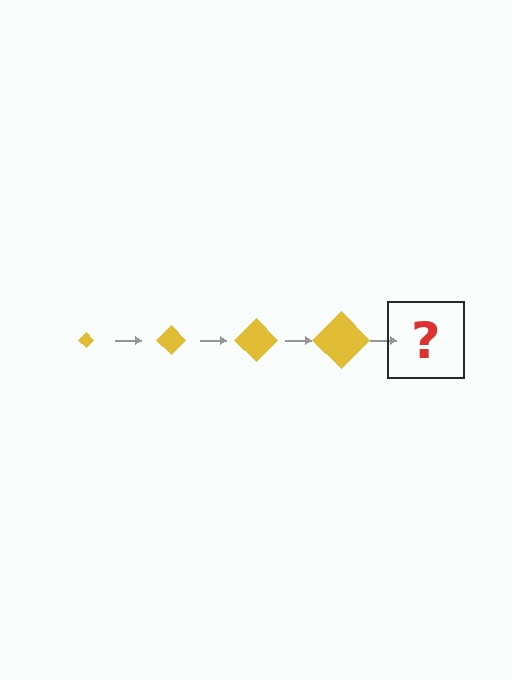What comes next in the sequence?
The next element should be a yellow diamond, larger than the previous one.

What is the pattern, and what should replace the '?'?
The pattern is that the diamond gets progressively larger each step. The '?' should be a yellow diamond, larger than the previous one.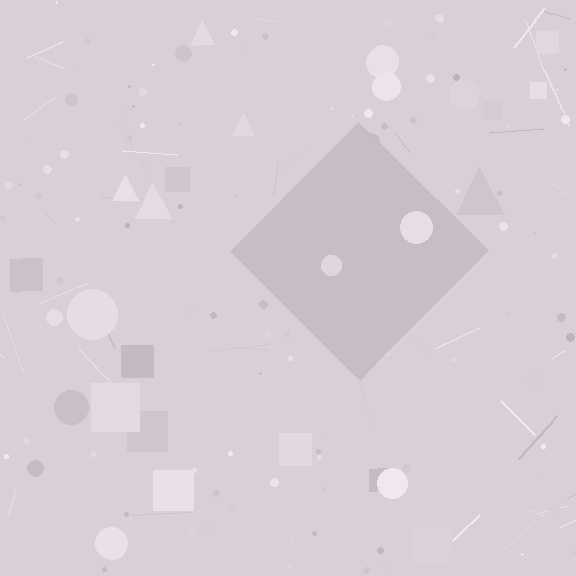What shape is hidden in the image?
A diamond is hidden in the image.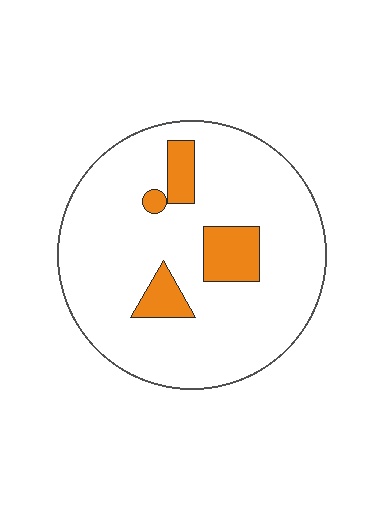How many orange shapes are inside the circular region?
4.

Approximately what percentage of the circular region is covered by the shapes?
Approximately 15%.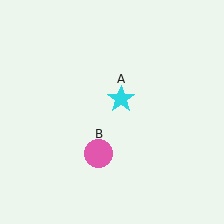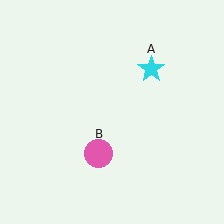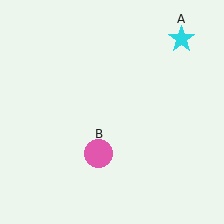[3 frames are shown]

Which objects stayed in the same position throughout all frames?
Pink circle (object B) remained stationary.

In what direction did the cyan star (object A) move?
The cyan star (object A) moved up and to the right.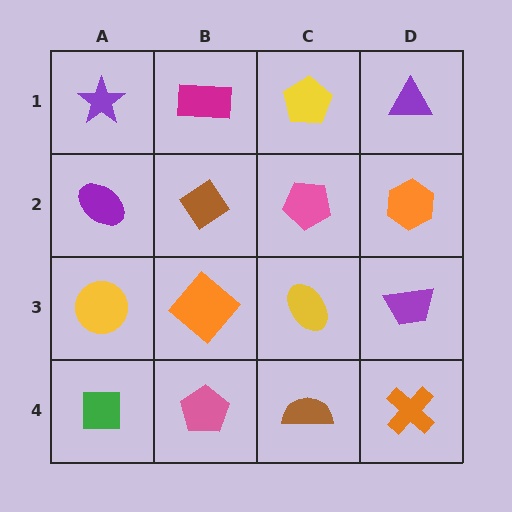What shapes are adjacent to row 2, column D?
A purple triangle (row 1, column D), a purple trapezoid (row 3, column D), a pink pentagon (row 2, column C).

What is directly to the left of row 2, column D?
A pink pentagon.